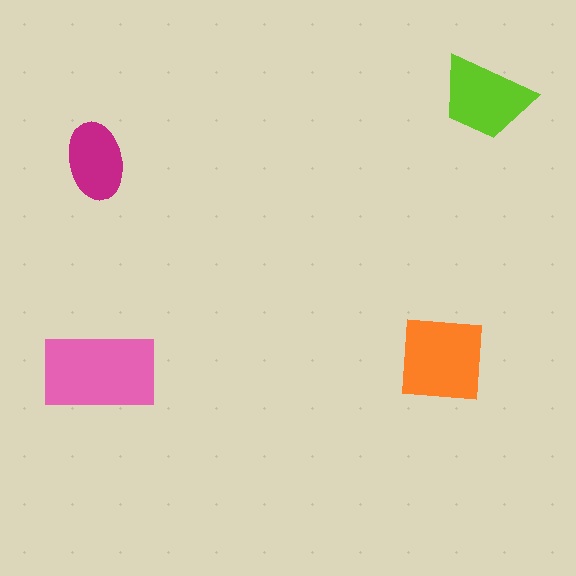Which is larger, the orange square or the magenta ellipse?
The orange square.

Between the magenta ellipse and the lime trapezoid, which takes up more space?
The lime trapezoid.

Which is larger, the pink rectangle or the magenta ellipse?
The pink rectangle.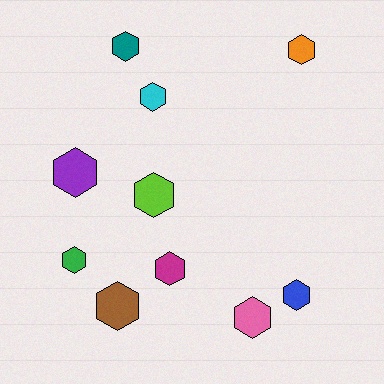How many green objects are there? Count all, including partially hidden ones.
There is 1 green object.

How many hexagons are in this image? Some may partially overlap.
There are 10 hexagons.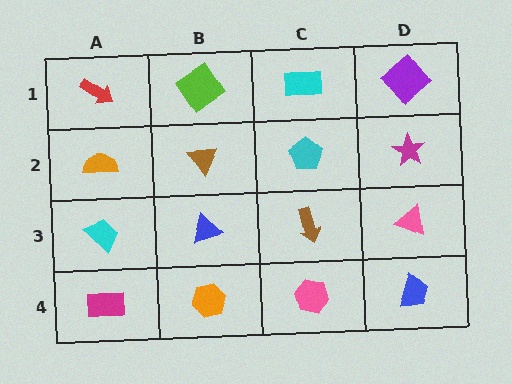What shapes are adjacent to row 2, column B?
A lime diamond (row 1, column B), a blue triangle (row 3, column B), an orange semicircle (row 2, column A), a cyan pentagon (row 2, column C).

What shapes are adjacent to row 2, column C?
A cyan rectangle (row 1, column C), a brown arrow (row 3, column C), a brown triangle (row 2, column B), a magenta star (row 2, column D).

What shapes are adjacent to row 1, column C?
A cyan pentagon (row 2, column C), a lime diamond (row 1, column B), a purple diamond (row 1, column D).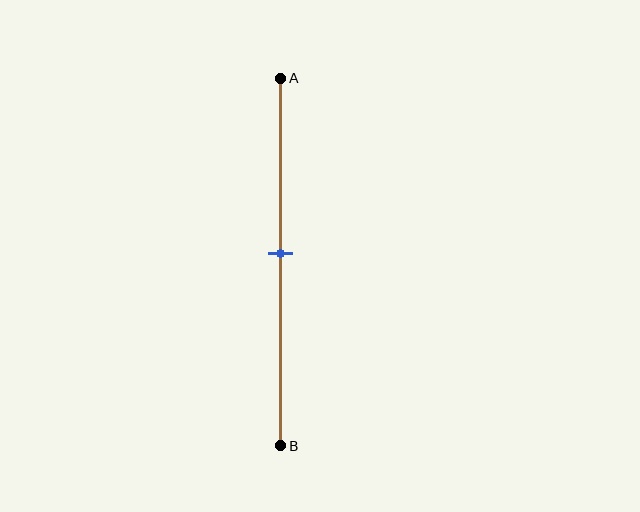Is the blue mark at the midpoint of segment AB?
Yes, the mark is approximately at the midpoint.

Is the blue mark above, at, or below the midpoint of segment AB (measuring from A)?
The blue mark is approximately at the midpoint of segment AB.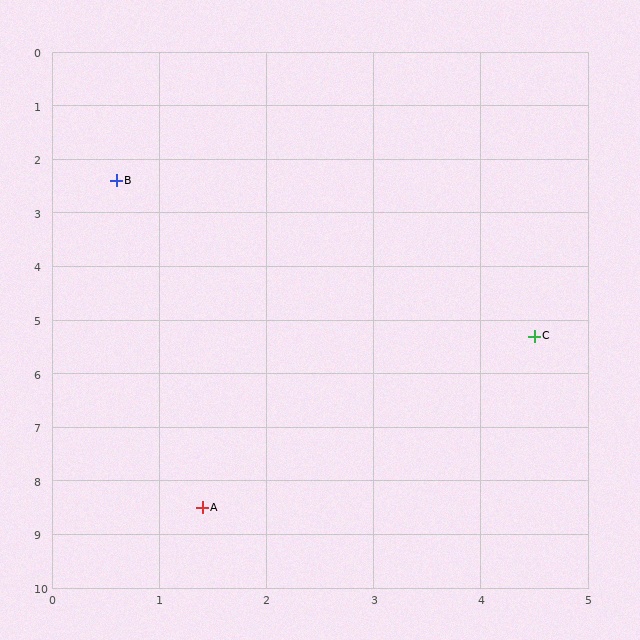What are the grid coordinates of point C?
Point C is at approximately (4.5, 5.3).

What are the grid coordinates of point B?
Point B is at approximately (0.6, 2.4).